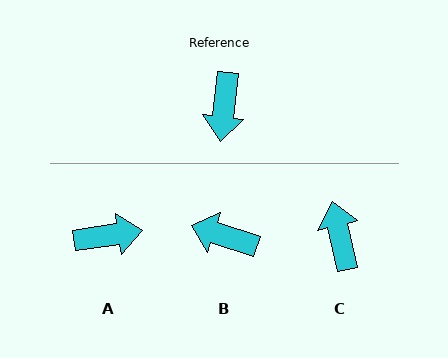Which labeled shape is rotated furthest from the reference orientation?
C, about 160 degrees away.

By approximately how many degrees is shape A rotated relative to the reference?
Approximately 105 degrees counter-clockwise.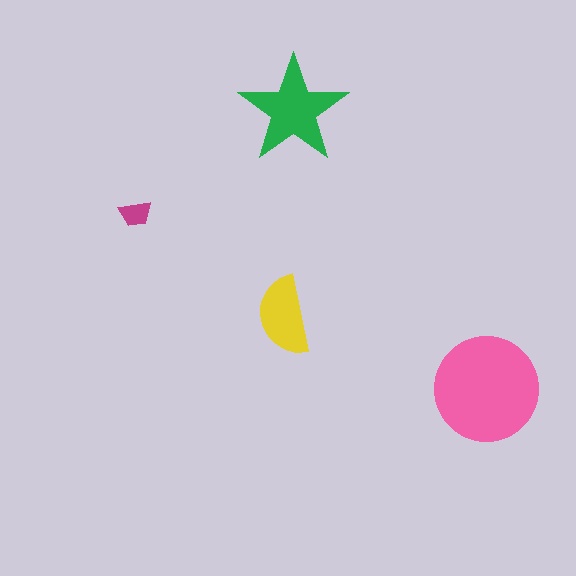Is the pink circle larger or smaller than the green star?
Larger.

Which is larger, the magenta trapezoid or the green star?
The green star.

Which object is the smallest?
The magenta trapezoid.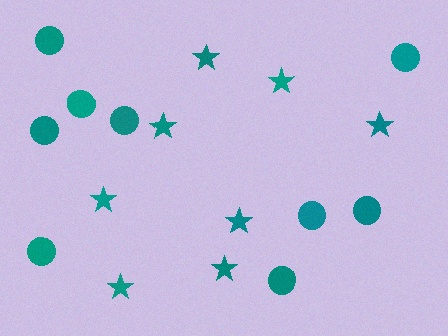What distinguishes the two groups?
There are 2 groups: one group of stars (8) and one group of circles (9).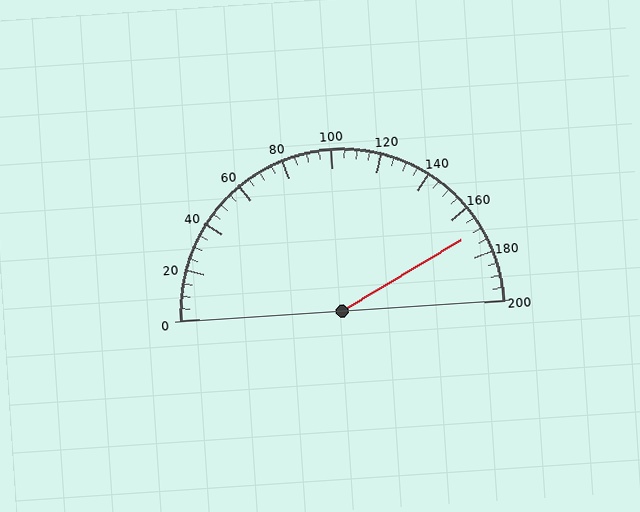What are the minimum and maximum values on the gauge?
The gauge ranges from 0 to 200.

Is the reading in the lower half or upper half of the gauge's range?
The reading is in the upper half of the range (0 to 200).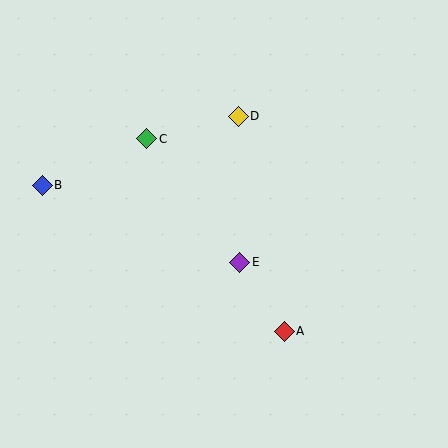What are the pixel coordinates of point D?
Point D is at (238, 116).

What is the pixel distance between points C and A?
The distance between C and A is 237 pixels.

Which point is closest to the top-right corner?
Point D is closest to the top-right corner.